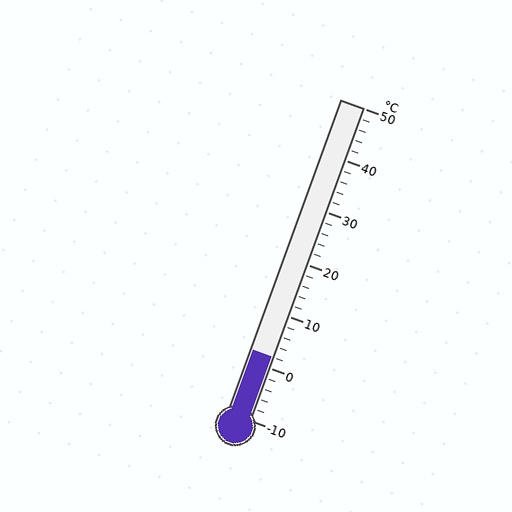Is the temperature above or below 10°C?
The temperature is below 10°C.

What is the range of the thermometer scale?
The thermometer scale ranges from -10°C to 50°C.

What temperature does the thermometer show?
The thermometer shows approximately 2°C.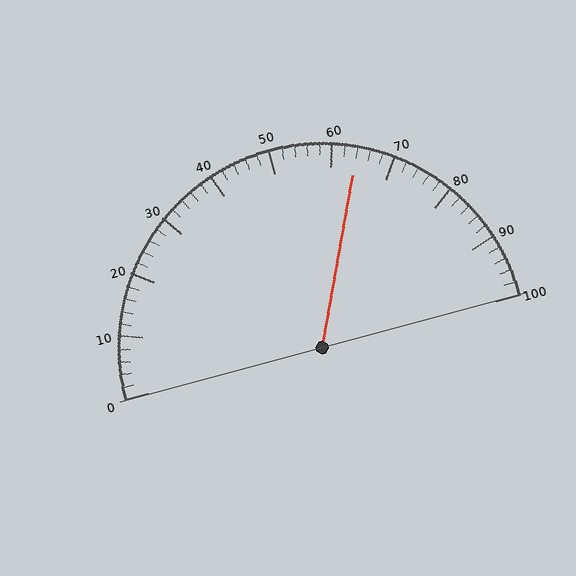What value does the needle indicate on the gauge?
The needle indicates approximately 64.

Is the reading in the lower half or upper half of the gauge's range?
The reading is in the upper half of the range (0 to 100).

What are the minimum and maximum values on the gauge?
The gauge ranges from 0 to 100.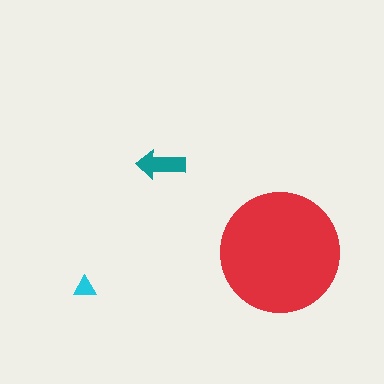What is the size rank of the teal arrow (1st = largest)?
2nd.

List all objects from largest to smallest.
The red circle, the teal arrow, the cyan triangle.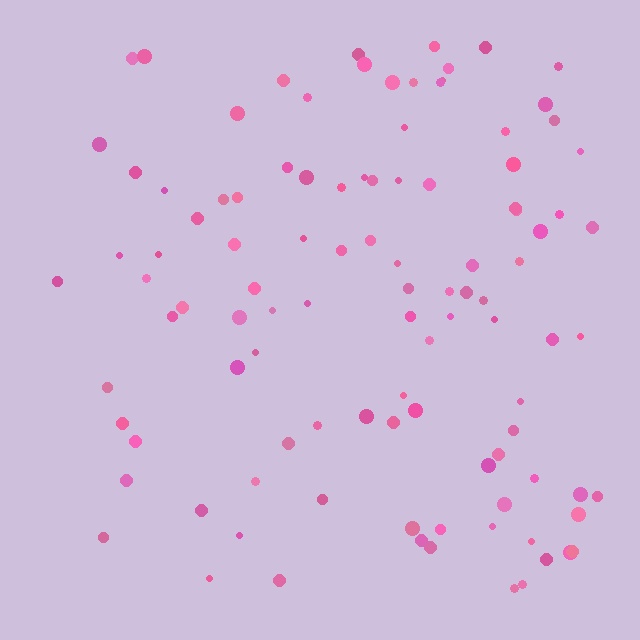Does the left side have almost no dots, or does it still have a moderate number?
Still a moderate number, just noticeably fewer than the right.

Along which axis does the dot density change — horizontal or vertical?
Horizontal.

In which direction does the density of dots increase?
From left to right, with the right side densest.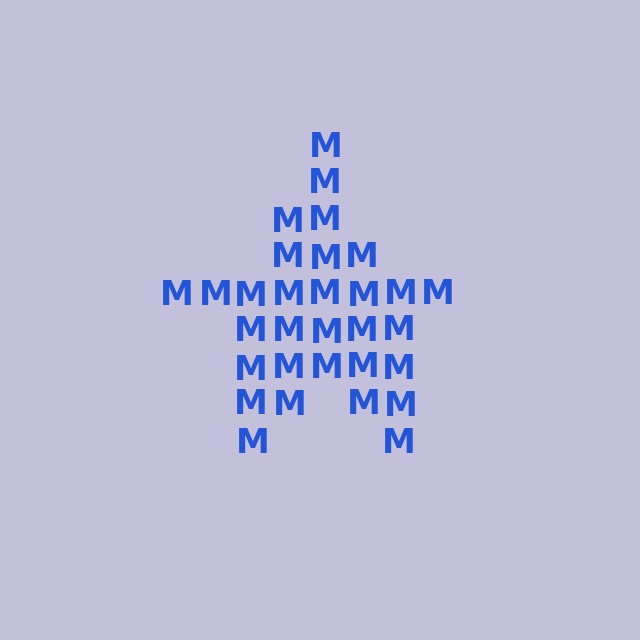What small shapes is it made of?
It is made of small letter M's.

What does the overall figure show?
The overall figure shows a star.